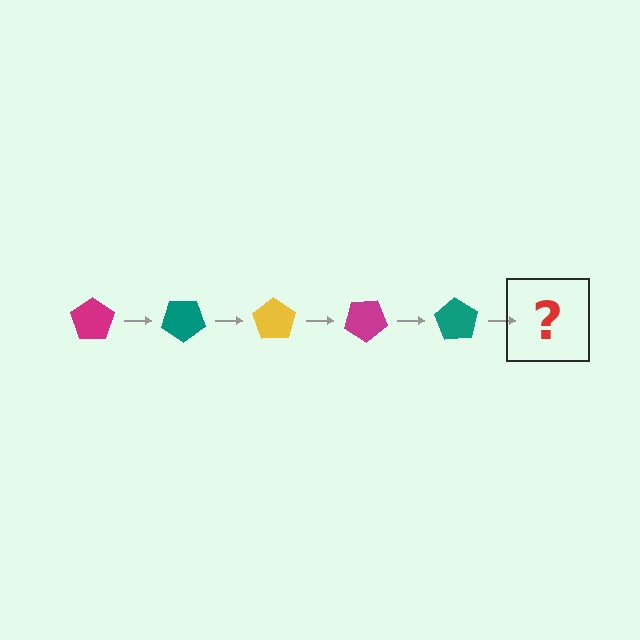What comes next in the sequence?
The next element should be a yellow pentagon, rotated 175 degrees from the start.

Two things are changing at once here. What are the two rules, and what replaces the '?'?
The two rules are that it rotates 35 degrees each step and the color cycles through magenta, teal, and yellow. The '?' should be a yellow pentagon, rotated 175 degrees from the start.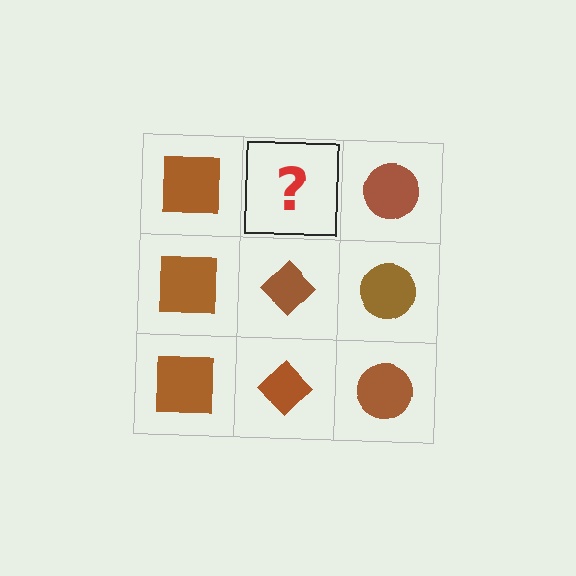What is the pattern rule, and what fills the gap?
The rule is that each column has a consistent shape. The gap should be filled with a brown diamond.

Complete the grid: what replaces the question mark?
The question mark should be replaced with a brown diamond.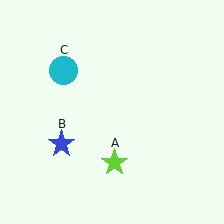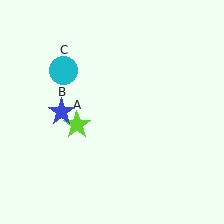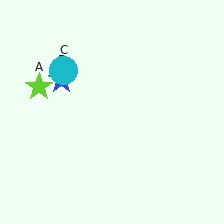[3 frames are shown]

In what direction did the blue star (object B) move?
The blue star (object B) moved up.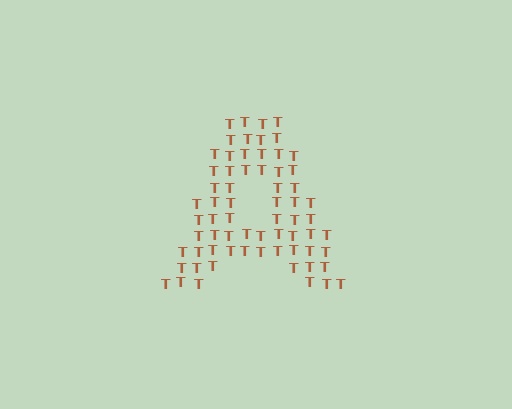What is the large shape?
The large shape is the letter A.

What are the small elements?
The small elements are letter T's.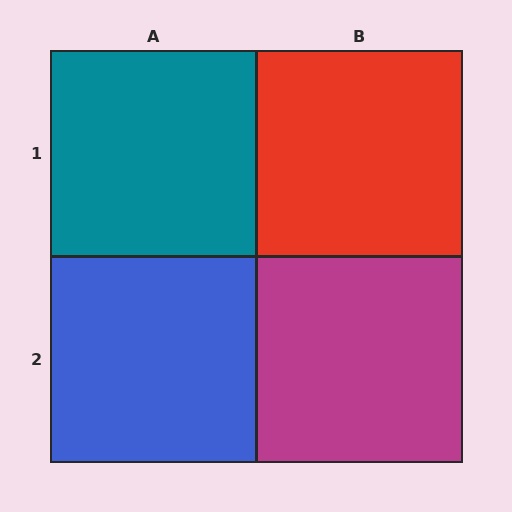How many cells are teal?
1 cell is teal.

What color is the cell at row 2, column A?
Blue.